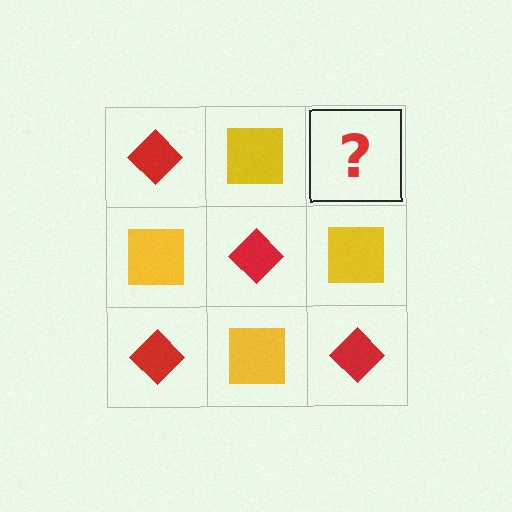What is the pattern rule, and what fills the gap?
The rule is that it alternates red diamond and yellow square in a checkerboard pattern. The gap should be filled with a red diamond.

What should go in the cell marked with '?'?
The missing cell should contain a red diamond.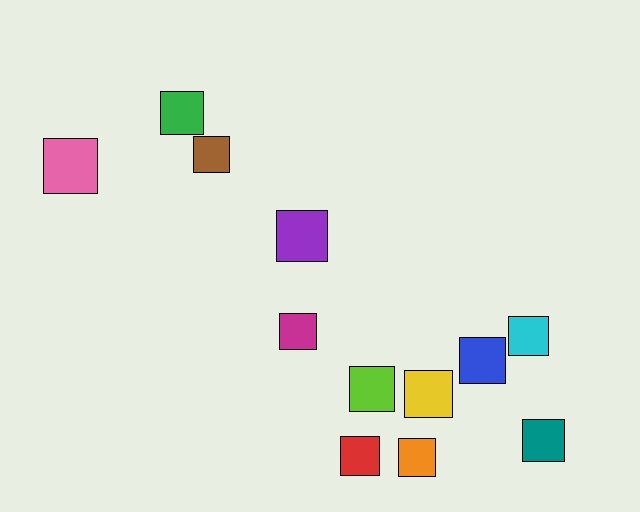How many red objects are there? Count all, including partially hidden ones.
There is 1 red object.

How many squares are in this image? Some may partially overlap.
There are 12 squares.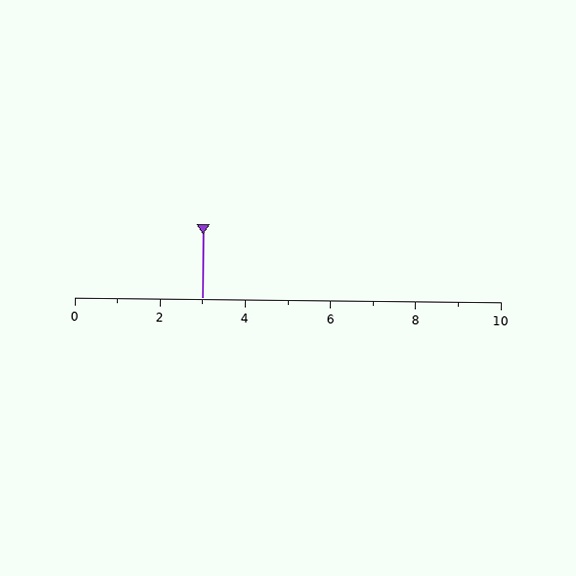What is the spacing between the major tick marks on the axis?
The major ticks are spaced 2 apart.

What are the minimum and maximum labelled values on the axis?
The axis runs from 0 to 10.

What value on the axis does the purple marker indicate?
The marker indicates approximately 3.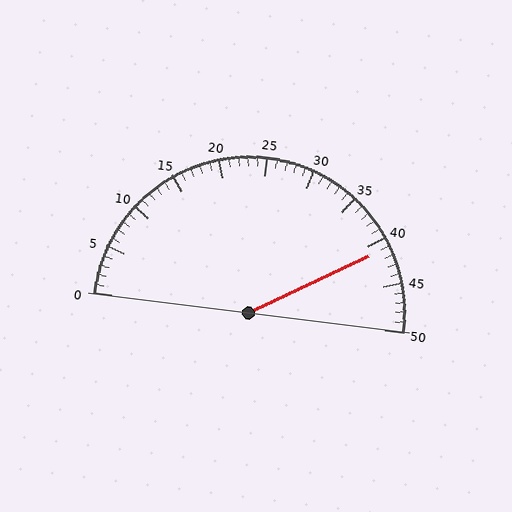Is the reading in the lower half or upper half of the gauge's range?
The reading is in the upper half of the range (0 to 50).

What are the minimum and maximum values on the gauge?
The gauge ranges from 0 to 50.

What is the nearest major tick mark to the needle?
The nearest major tick mark is 40.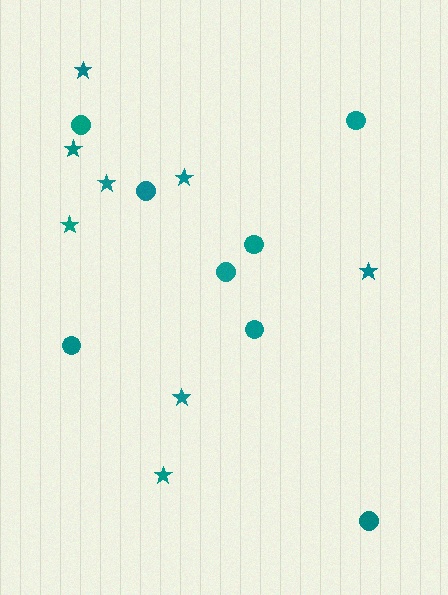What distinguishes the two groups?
There are 2 groups: one group of circles (8) and one group of stars (8).